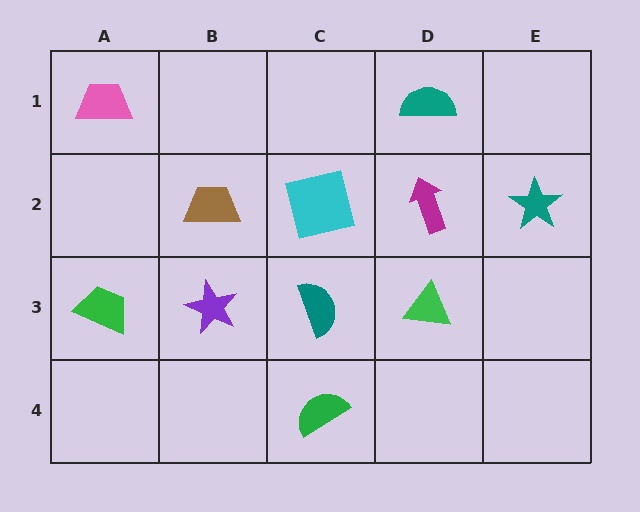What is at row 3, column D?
A green triangle.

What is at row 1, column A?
A pink trapezoid.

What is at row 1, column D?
A teal semicircle.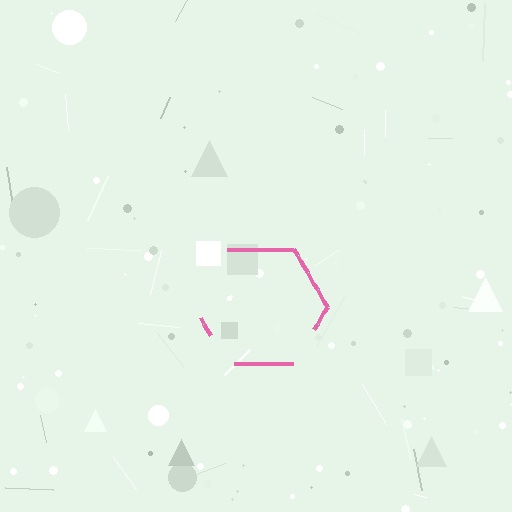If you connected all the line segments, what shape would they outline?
They would outline a hexagon.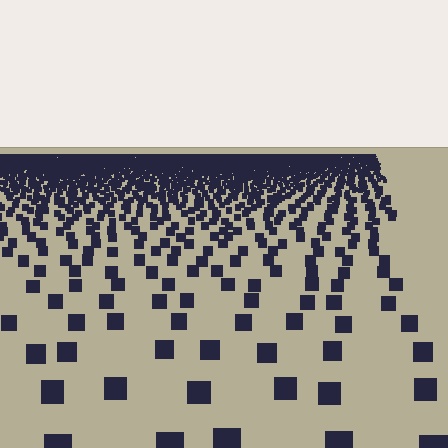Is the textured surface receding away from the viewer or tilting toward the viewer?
The surface is receding away from the viewer. Texture elements get smaller and denser toward the top.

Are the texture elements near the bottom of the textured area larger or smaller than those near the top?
Larger. Near the bottom, elements are closer to the viewer and appear at a bigger on-screen size.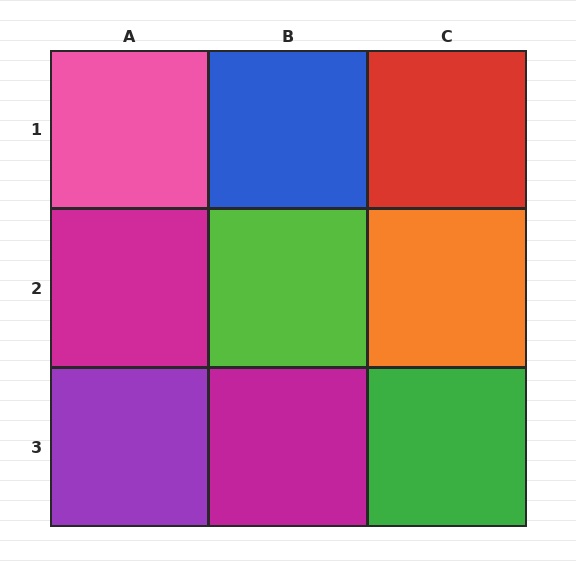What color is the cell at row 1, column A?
Pink.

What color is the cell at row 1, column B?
Blue.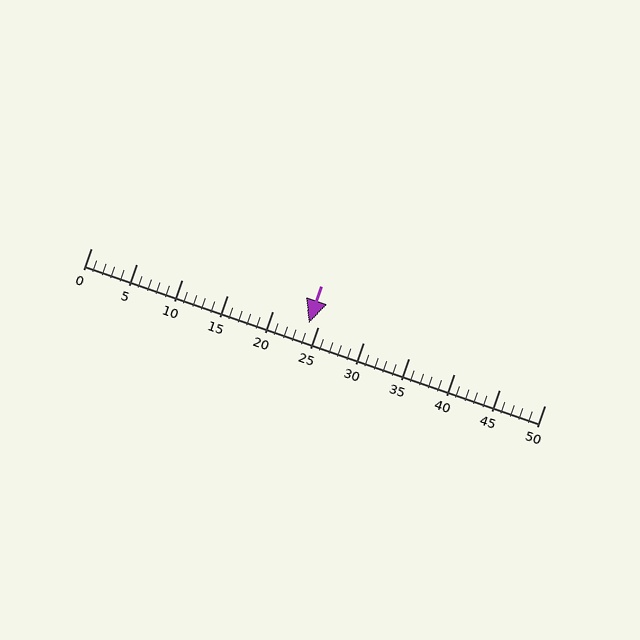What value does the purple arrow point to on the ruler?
The purple arrow points to approximately 24.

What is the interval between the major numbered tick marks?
The major tick marks are spaced 5 units apart.